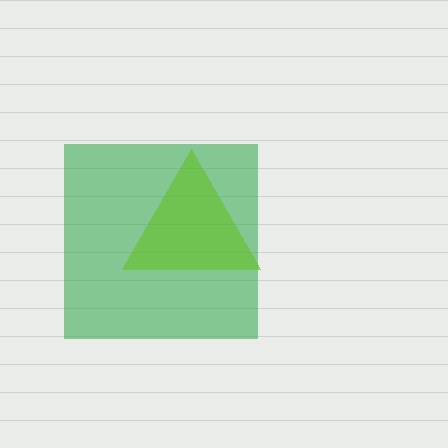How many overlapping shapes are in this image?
There are 2 overlapping shapes in the image.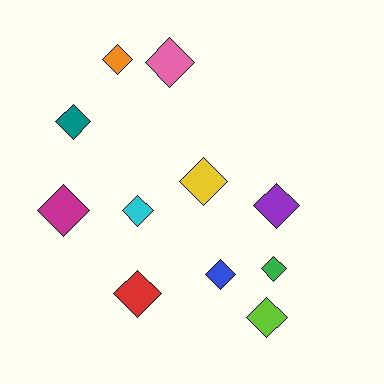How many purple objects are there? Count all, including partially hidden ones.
There is 1 purple object.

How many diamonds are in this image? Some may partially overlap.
There are 11 diamonds.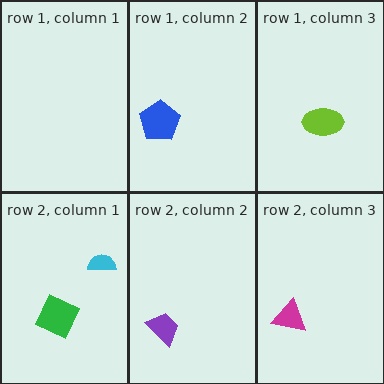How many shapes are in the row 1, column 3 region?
1.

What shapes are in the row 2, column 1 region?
The cyan semicircle, the green square.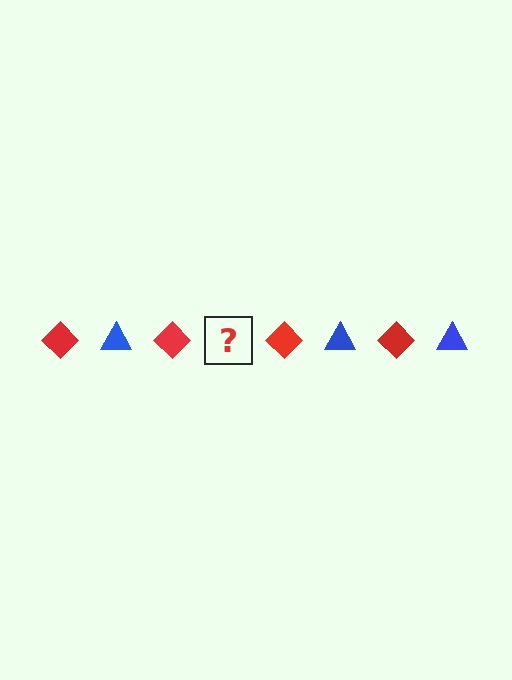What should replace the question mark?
The question mark should be replaced with a blue triangle.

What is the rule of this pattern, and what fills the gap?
The rule is that the pattern alternates between red diamond and blue triangle. The gap should be filled with a blue triangle.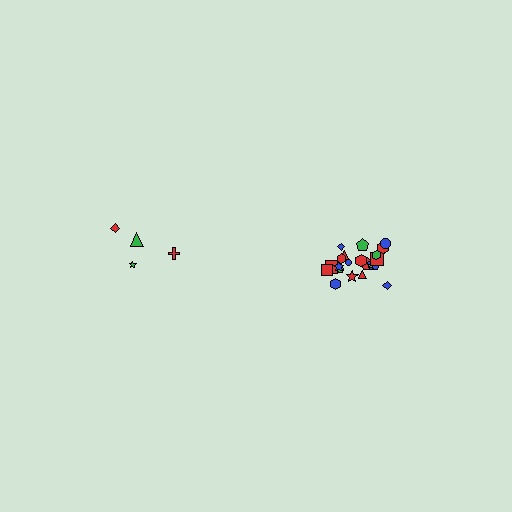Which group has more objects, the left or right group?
The right group.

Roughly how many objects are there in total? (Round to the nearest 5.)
Roughly 25 objects in total.